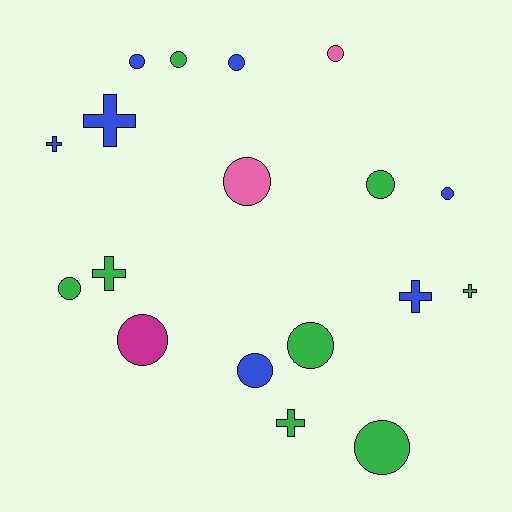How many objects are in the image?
There are 18 objects.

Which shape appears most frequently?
Circle, with 12 objects.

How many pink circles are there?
There are 2 pink circles.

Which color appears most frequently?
Green, with 8 objects.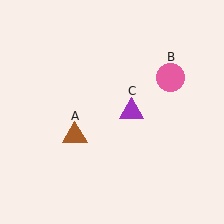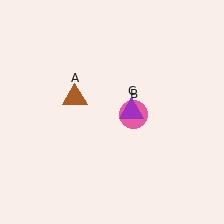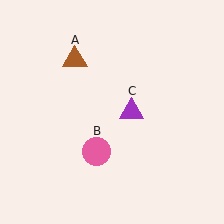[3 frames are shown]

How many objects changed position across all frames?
2 objects changed position: brown triangle (object A), pink circle (object B).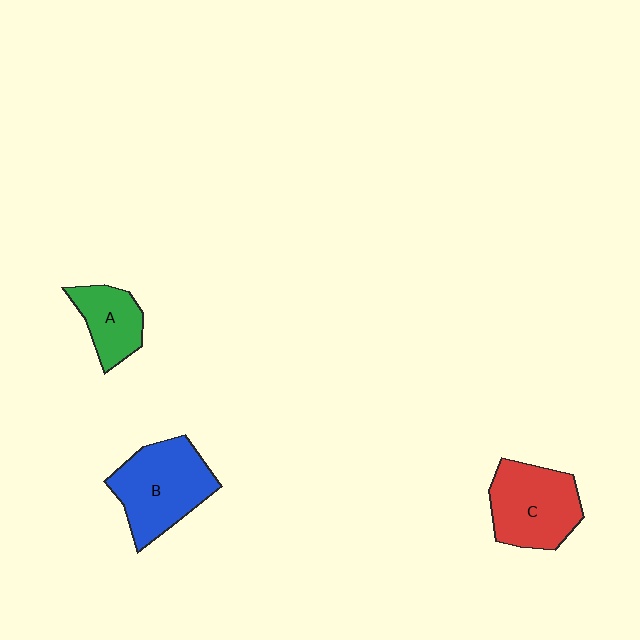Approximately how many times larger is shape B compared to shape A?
Approximately 1.8 times.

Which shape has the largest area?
Shape B (blue).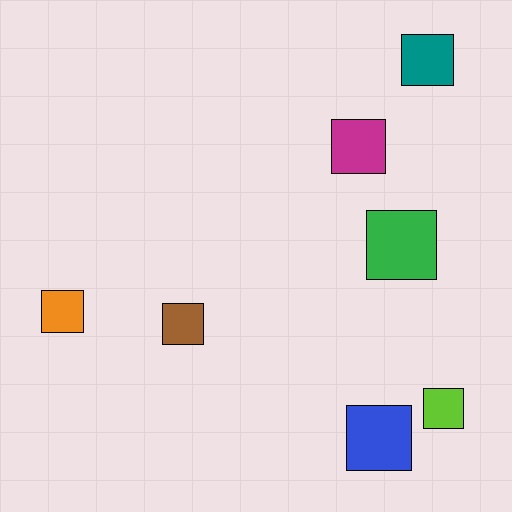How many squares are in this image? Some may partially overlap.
There are 7 squares.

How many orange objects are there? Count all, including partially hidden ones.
There is 1 orange object.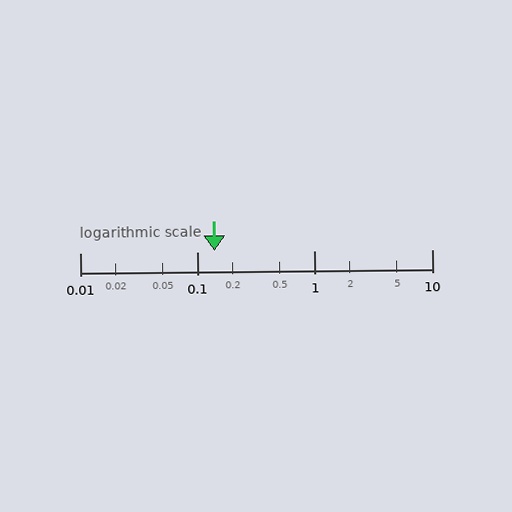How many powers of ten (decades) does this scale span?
The scale spans 3 decades, from 0.01 to 10.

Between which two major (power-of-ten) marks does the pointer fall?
The pointer is between 0.1 and 1.